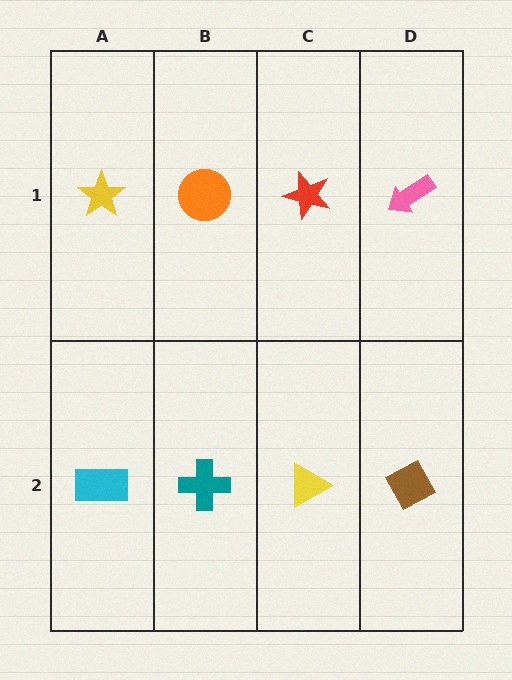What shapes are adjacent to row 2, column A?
A yellow star (row 1, column A), a teal cross (row 2, column B).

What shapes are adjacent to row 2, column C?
A red star (row 1, column C), a teal cross (row 2, column B), a brown diamond (row 2, column D).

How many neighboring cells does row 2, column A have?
2.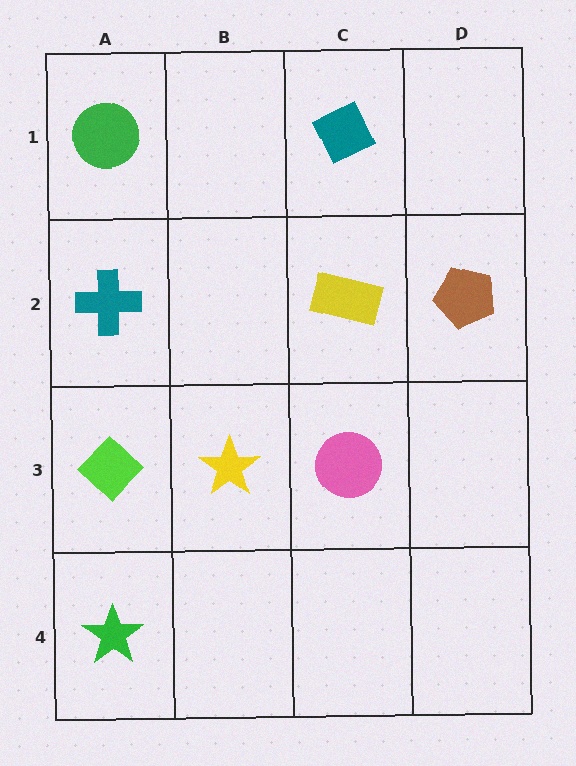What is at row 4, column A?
A green star.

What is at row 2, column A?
A teal cross.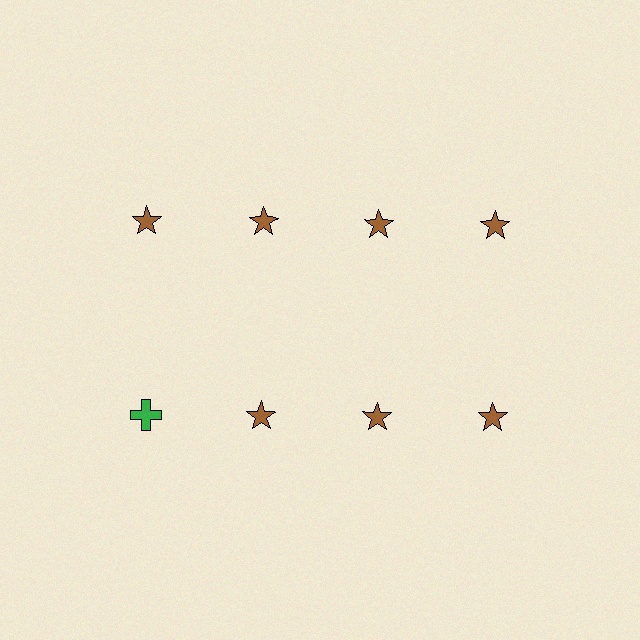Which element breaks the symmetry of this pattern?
The green cross in the second row, leftmost column breaks the symmetry. All other shapes are brown stars.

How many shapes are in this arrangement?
There are 8 shapes arranged in a grid pattern.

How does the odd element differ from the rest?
It differs in both color (green instead of brown) and shape (cross instead of star).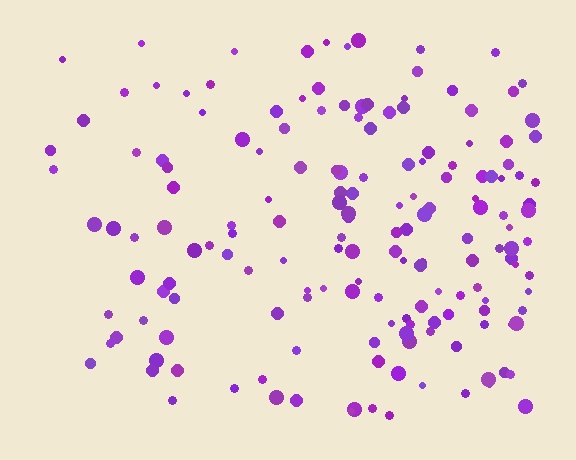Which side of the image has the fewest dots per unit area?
The left.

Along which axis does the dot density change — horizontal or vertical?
Horizontal.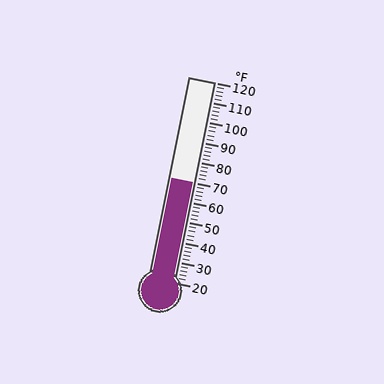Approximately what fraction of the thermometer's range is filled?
The thermometer is filled to approximately 50% of its range.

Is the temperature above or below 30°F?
The temperature is above 30°F.